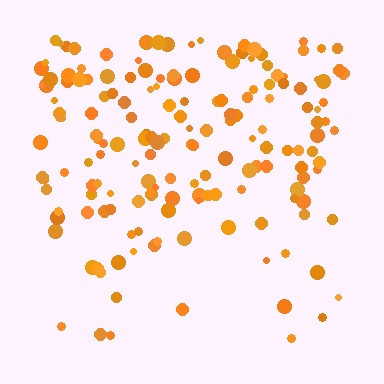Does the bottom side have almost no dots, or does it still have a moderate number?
Still a moderate number, just noticeably fewer than the top.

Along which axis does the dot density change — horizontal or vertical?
Vertical.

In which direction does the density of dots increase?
From bottom to top, with the top side densest.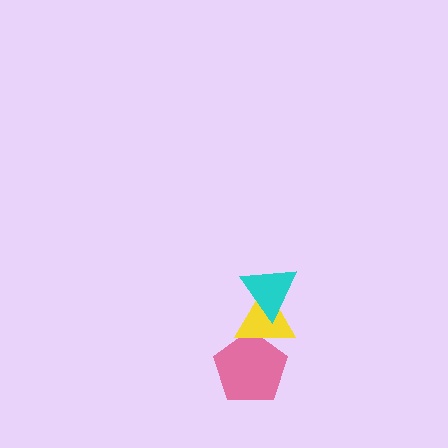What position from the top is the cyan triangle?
The cyan triangle is 1st from the top.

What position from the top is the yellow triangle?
The yellow triangle is 2nd from the top.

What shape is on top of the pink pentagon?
The yellow triangle is on top of the pink pentagon.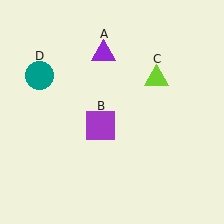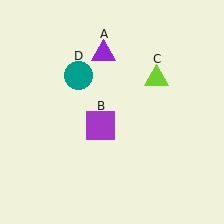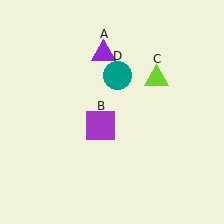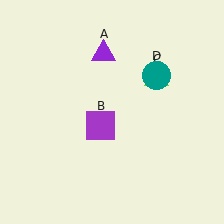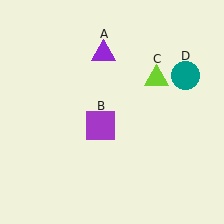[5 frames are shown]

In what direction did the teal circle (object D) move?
The teal circle (object D) moved right.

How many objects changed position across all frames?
1 object changed position: teal circle (object D).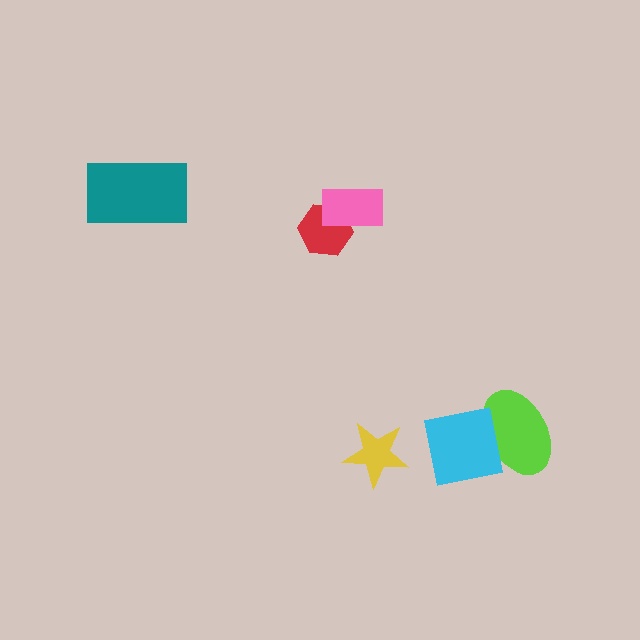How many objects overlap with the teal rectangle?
0 objects overlap with the teal rectangle.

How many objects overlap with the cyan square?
1 object overlaps with the cyan square.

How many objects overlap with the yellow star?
0 objects overlap with the yellow star.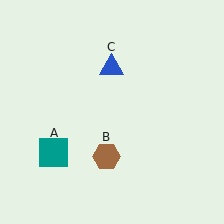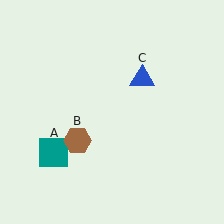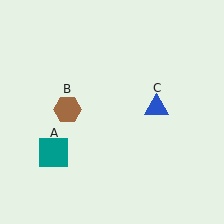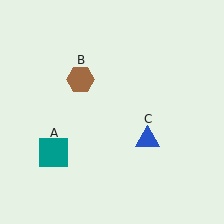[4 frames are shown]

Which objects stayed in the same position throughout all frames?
Teal square (object A) remained stationary.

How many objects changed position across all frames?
2 objects changed position: brown hexagon (object B), blue triangle (object C).